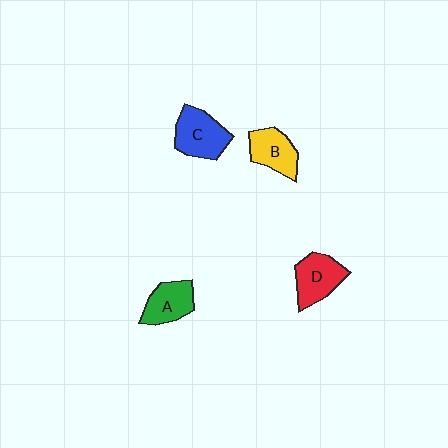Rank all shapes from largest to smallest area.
From largest to smallest: C (blue), D (red), B (yellow), A (green).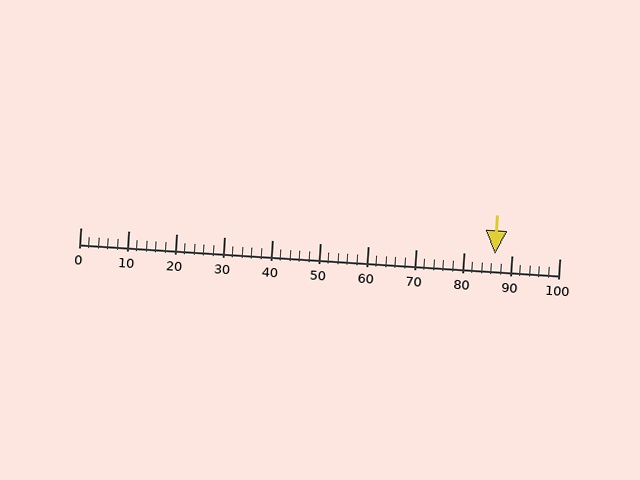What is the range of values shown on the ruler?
The ruler shows values from 0 to 100.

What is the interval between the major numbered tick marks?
The major tick marks are spaced 10 units apart.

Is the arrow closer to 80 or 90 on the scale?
The arrow is closer to 90.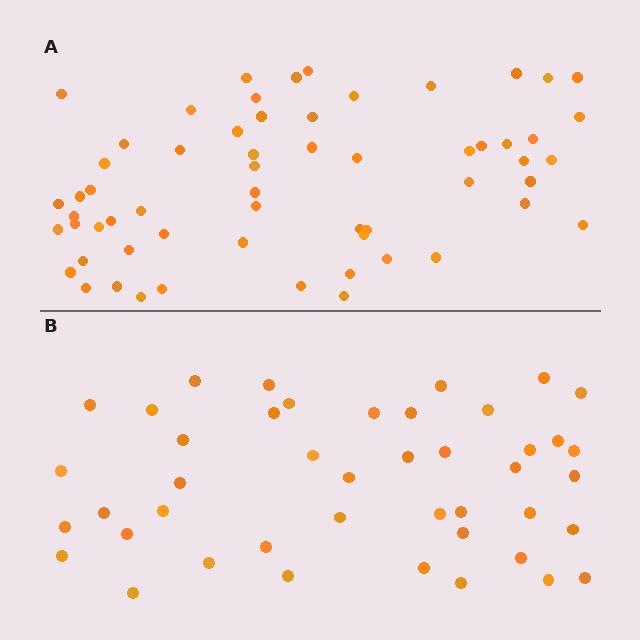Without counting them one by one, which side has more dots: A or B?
Region A (the top region) has more dots.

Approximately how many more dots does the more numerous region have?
Region A has approximately 15 more dots than region B.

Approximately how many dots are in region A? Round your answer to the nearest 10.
About 60 dots.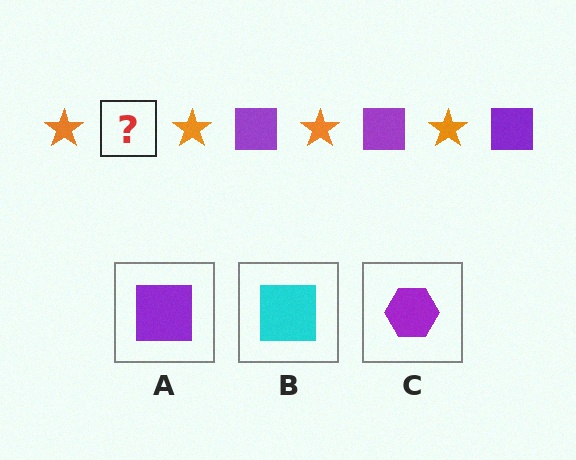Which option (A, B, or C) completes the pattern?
A.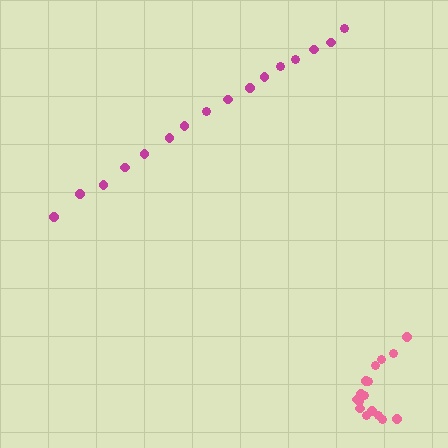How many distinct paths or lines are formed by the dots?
There are 2 distinct paths.